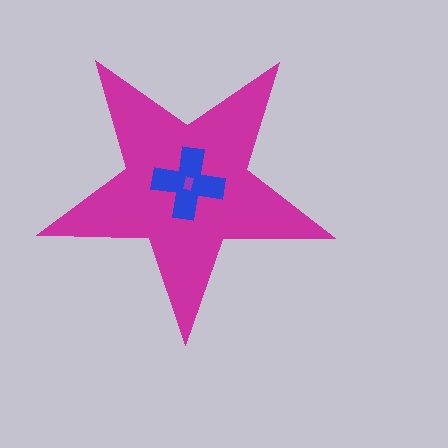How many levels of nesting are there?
3.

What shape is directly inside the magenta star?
The blue cross.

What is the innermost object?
The purple rectangle.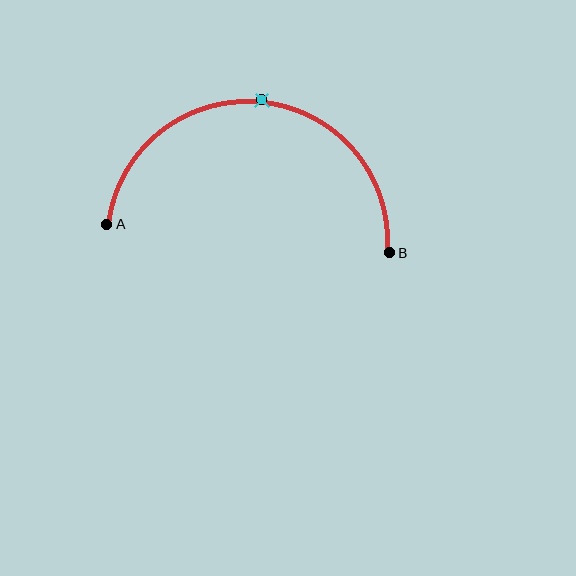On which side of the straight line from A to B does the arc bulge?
The arc bulges above the straight line connecting A and B.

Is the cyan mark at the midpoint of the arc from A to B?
Yes. The cyan mark lies on the arc at equal arc-length from both A and B — it is the arc midpoint.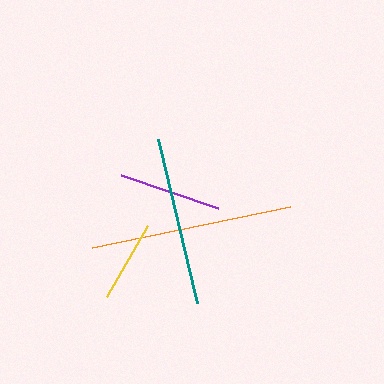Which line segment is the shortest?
The yellow line is the shortest at approximately 82 pixels.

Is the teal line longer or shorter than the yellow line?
The teal line is longer than the yellow line.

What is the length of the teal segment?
The teal segment is approximately 169 pixels long.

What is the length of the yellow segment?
The yellow segment is approximately 82 pixels long.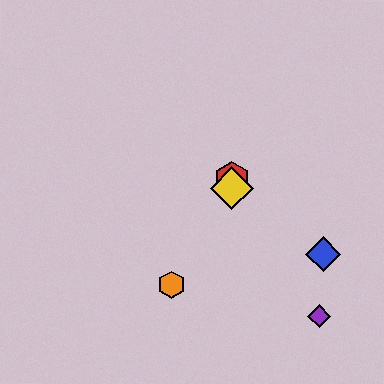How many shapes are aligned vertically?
3 shapes (the red hexagon, the green diamond, the yellow diamond) are aligned vertically.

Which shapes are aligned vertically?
The red hexagon, the green diamond, the yellow diamond are aligned vertically.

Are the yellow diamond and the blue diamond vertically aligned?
No, the yellow diamond is at x≈232 and the blue diamond is at x≈323.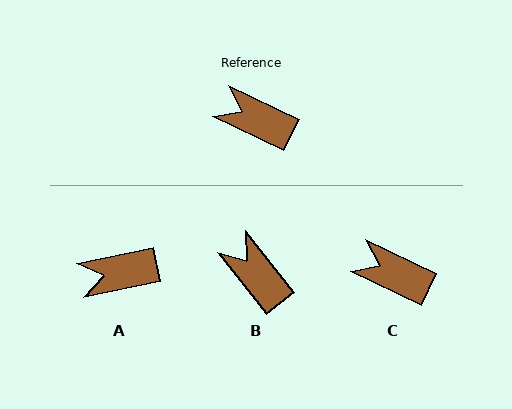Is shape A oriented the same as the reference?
No, it is off by about 37 degrees.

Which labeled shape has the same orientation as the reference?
C.